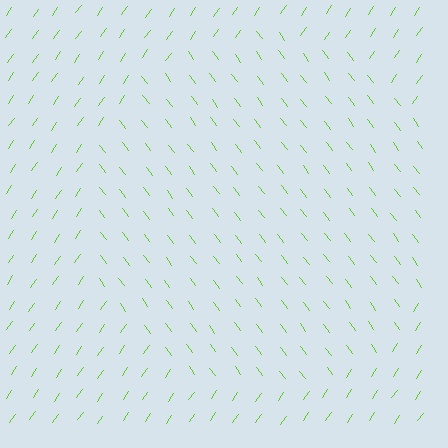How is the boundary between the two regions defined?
The boundary is defined purely by a change in line orientation (approximately 71 degrees difference). All lines are the same color and thickness.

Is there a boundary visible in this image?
Yes, there is a texture boundary formed by a change in line orientation.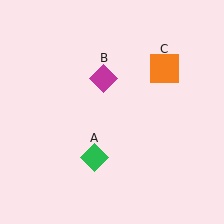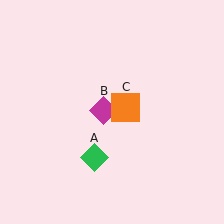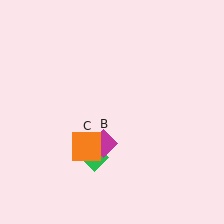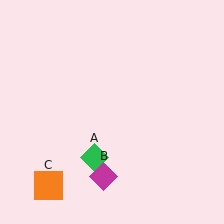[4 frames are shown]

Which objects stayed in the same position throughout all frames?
Green diamond (object A) remained stationary.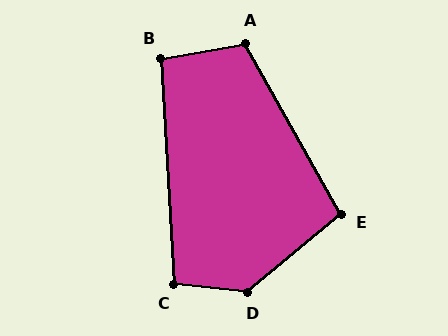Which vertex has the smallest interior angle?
B, at approximately 97 degrees.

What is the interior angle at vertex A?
Approximately 109 degrees (obtuse).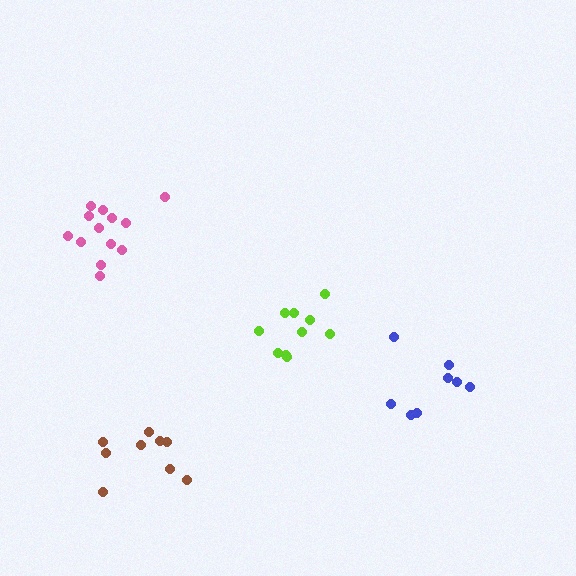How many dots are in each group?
Group 1: 9 dots, Group 2: 10 dots, Group 3: 13 dots, Group 4: 8 dots (40 total).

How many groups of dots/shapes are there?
There are 4 groups.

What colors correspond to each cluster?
The clusters are colored: brown, lime, pink, blue.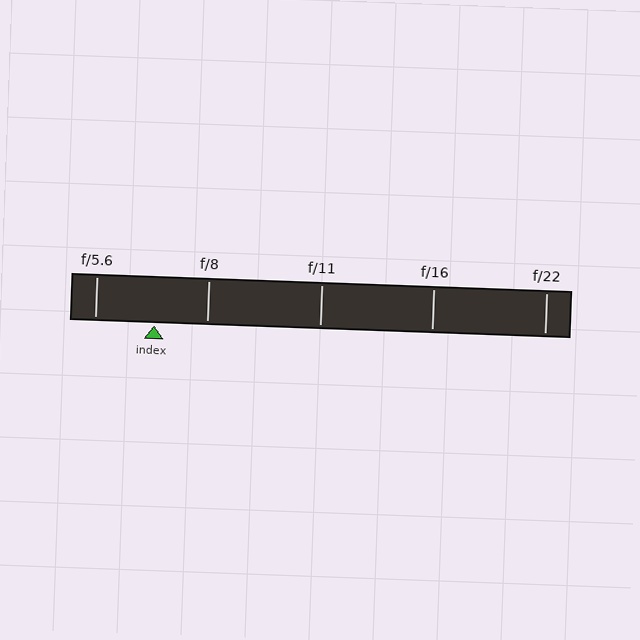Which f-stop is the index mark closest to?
The index mark is closest to f/8.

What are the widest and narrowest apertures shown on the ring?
The widest aperture shown is f/5.6 and the narrowest is f/22.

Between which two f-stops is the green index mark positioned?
The index mark is between f/5.6 and f/8.